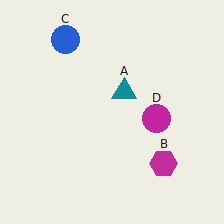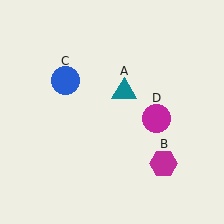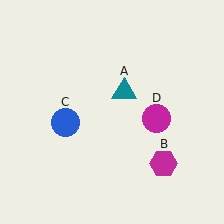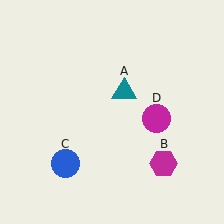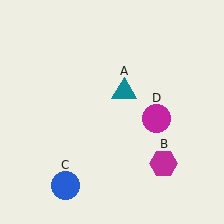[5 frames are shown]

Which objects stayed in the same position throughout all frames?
Teal triangle (object A) and magenta hexagon (object B) and magenta circle (object D) remained stationary.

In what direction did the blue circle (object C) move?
The blue circle (object C) moved down.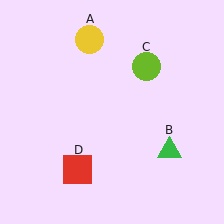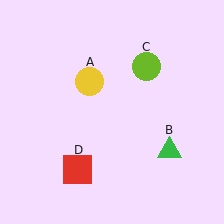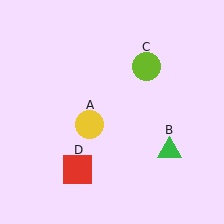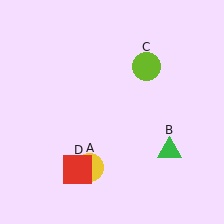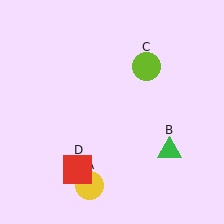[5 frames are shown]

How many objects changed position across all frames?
1 object changed position: yellow circle (object A).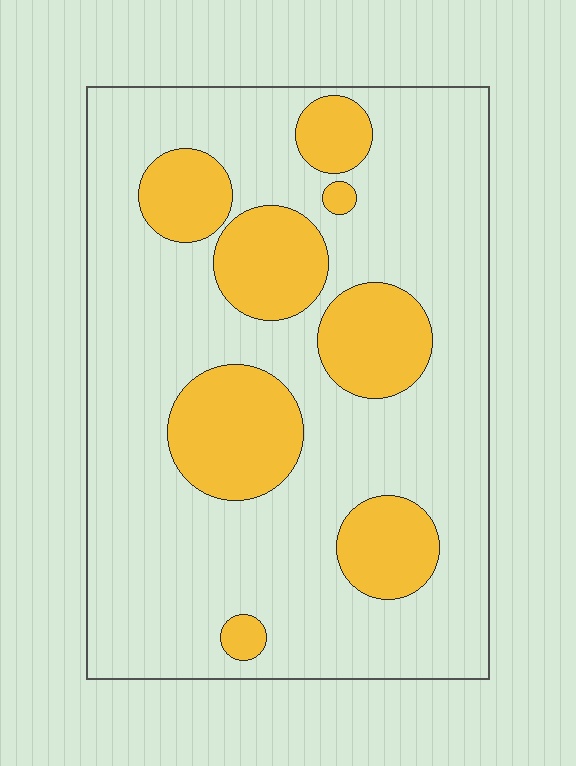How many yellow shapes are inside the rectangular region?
8.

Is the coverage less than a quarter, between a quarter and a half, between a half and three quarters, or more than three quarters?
Less than a quarter.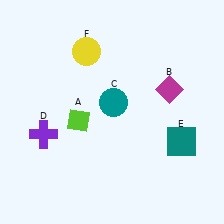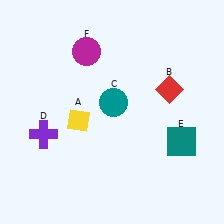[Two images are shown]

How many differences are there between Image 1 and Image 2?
There are 3 differences between the two images.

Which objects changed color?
A changed from lime to yellow. B changed from magenta to red. F changed from yellow to magenta.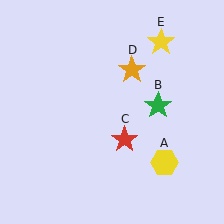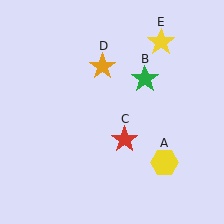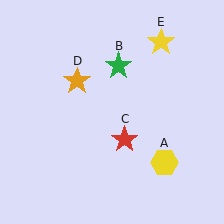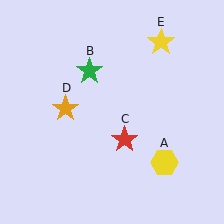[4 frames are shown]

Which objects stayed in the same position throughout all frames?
Yellow hexagon (object A) and red star (object C) and yellow star (object E) remained stationary.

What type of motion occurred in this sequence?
The green star (object B), orange star (object D) rotated counterclockwise around the center of the scene.